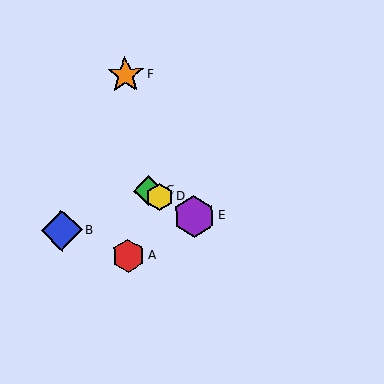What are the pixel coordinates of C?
Object C is at (148, 191).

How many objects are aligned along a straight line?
3 objects (C, D, E) are aligned along a straight line.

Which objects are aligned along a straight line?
Objects C, D, E are aligned along a straight line.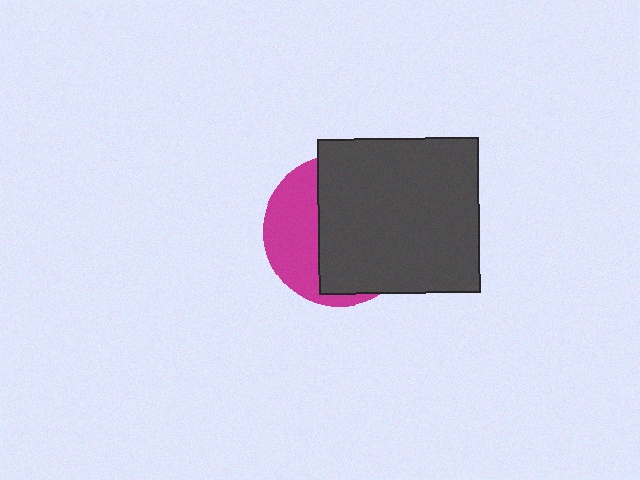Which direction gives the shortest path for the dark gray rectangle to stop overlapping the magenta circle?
Moving right gives the shortest separation.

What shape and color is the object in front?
The object in front is a dark gray rectangle.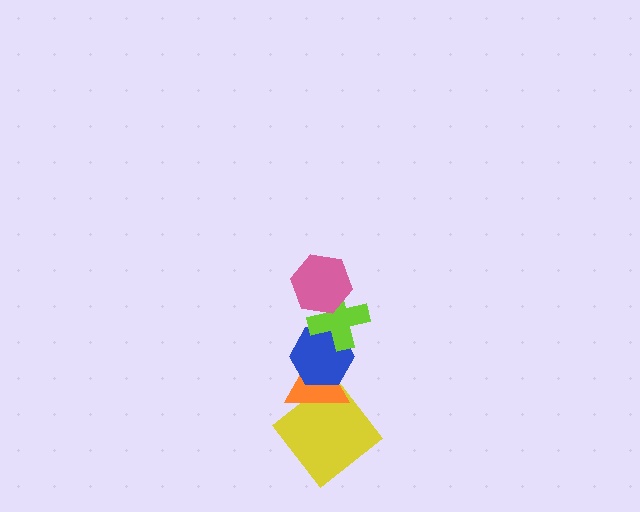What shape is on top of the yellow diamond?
The orange triangle is on top of the yellow diamond.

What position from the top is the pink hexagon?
The pink hexagon is 1st from the top.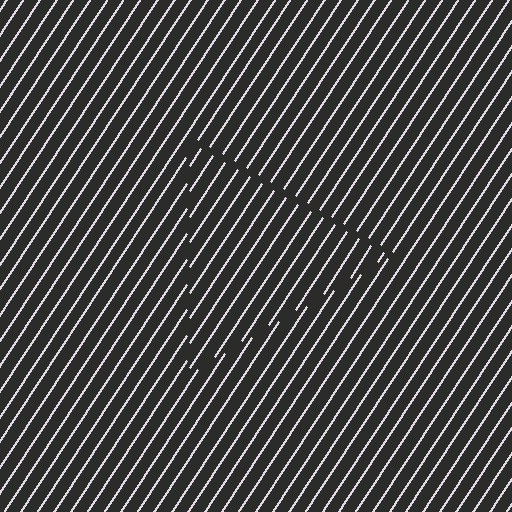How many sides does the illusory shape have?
3 sides — the line-ends trace a triangle.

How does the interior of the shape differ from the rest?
The interior of the shape contains the same grating, shifted by half a period — the contour is defined by the phase discontinuity where line-ends from the inner and outer gratings abut.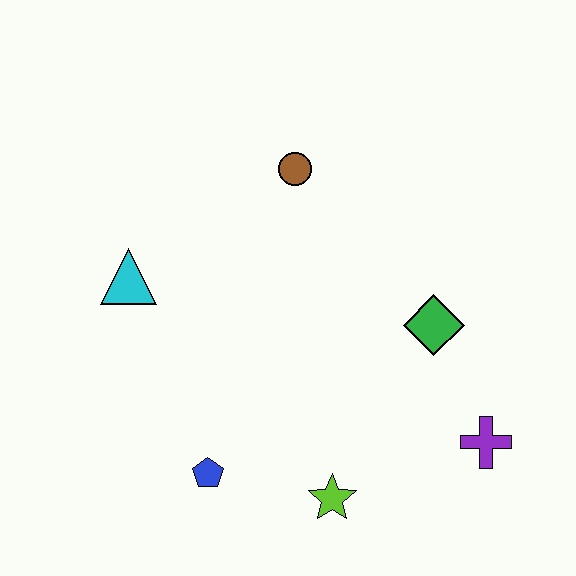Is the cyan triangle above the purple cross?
Yes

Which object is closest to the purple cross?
The green diamond is closest to the purple cross.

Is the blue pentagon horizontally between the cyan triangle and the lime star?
Yes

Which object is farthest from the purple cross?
The cyan triangle is farthest from the purple cross.